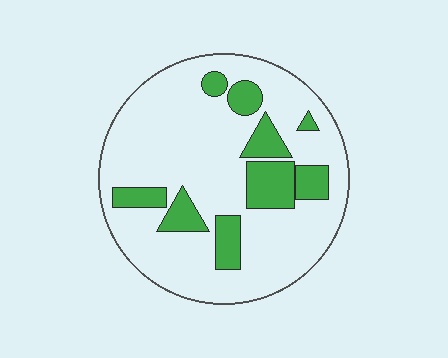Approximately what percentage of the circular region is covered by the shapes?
Approximately 20%.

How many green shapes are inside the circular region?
9.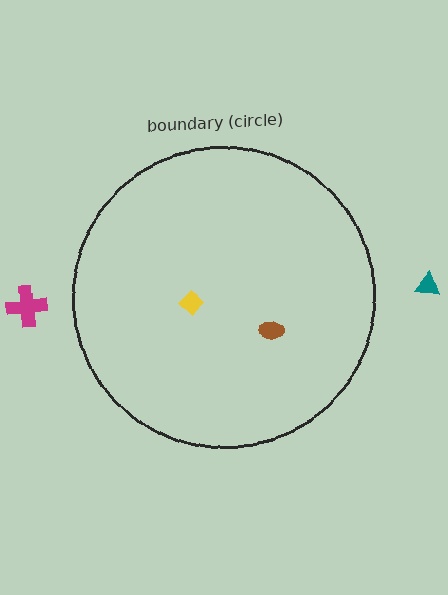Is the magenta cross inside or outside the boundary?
Outside.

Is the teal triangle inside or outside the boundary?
Outside.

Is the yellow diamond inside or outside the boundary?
Inside.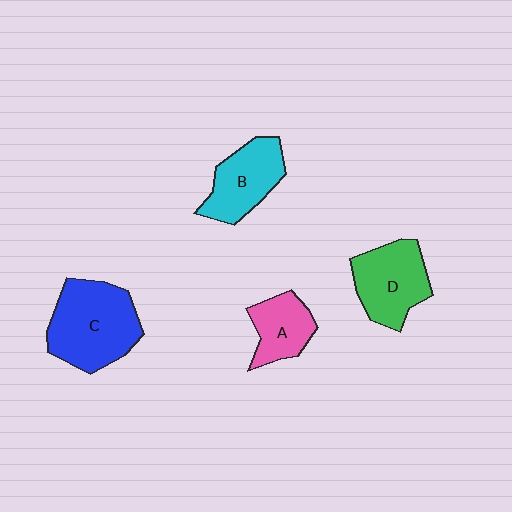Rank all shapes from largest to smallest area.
From largest to smallest: C (blue), D (green), B (cyan), A (pink).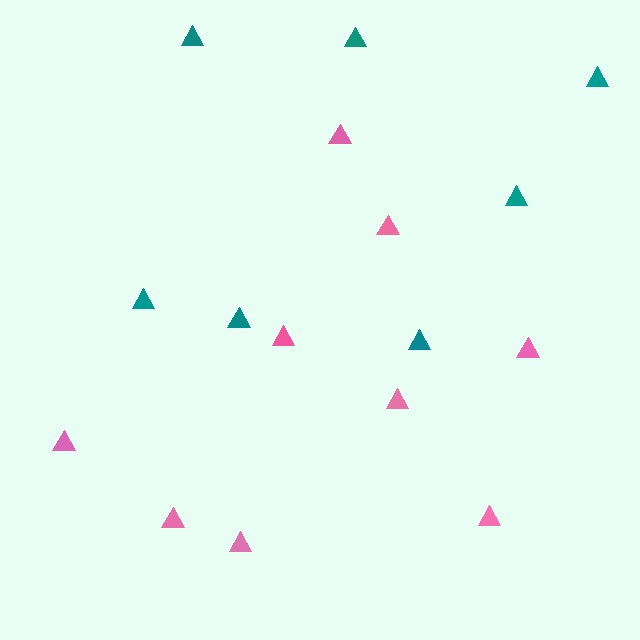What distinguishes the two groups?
There are 2 groups: one group of pink triangles (9) and one group of teal triangles (7).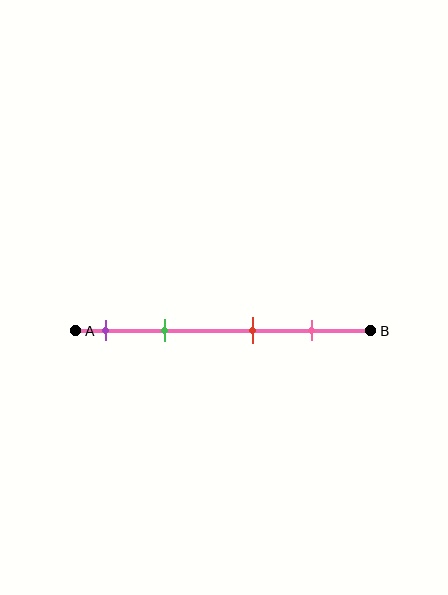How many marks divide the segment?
There are 4 marks dividing the segment.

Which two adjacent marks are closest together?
The purple and green marks are the closest adjacent pair.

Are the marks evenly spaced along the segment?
No, the marks are not evenly spaced.